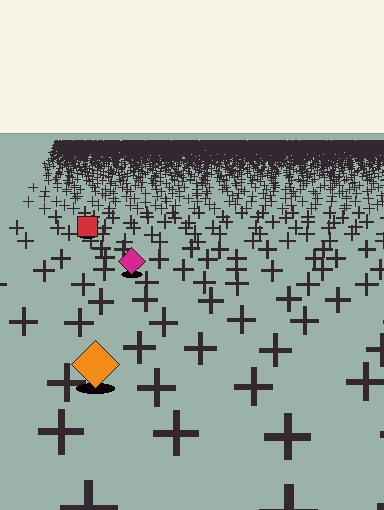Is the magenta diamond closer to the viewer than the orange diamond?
No. The orange diamond is closer — you can tell from the texture gradient: the ground texture is coarser near it.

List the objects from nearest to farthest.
From nearest to farthest: the orange diamond, the magenta diamond, the red square.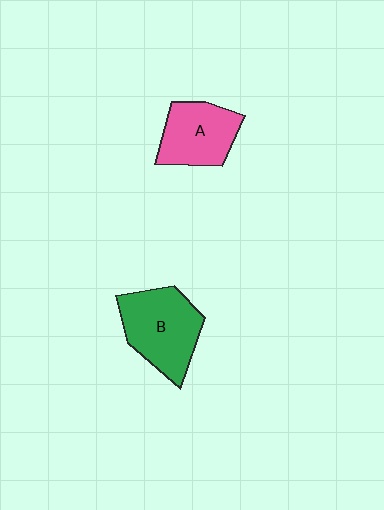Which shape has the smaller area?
Shape A (pink).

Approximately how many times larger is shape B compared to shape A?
Approximately 1.3 times.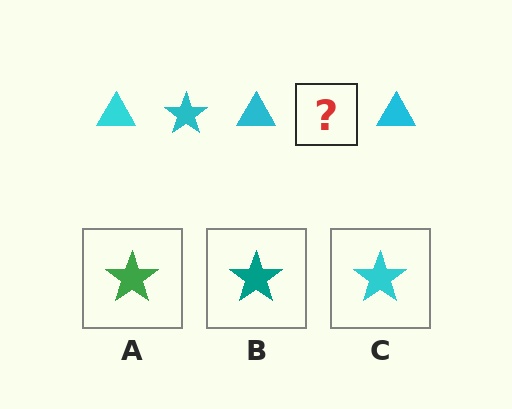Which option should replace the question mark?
Option C.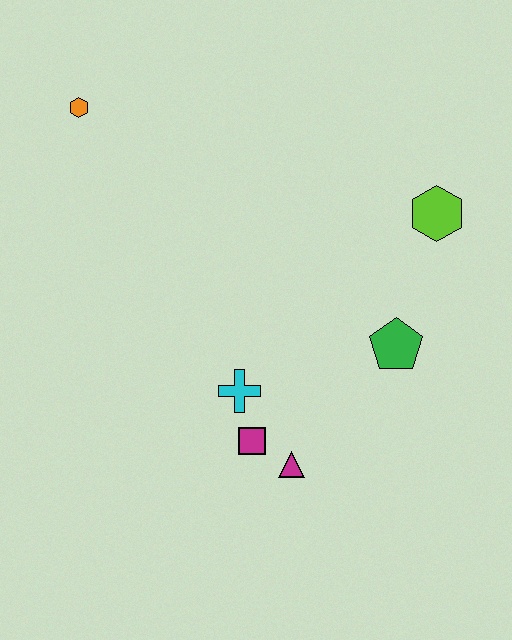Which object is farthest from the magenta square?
The orange hexagon is farthest from the magenta square.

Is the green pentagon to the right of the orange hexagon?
Yes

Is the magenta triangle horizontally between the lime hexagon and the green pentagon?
No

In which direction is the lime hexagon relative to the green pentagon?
The lime hexagon is above the green pentagon.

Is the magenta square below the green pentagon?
Yes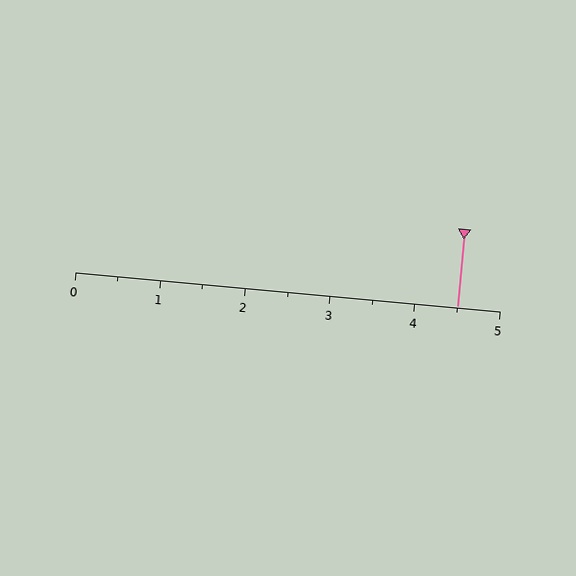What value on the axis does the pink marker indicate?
The marker indicates approximately 4.5.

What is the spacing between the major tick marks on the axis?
The major ticks are spaced 1 apart.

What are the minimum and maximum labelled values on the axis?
The axis runs from 0 to 5.